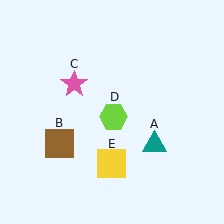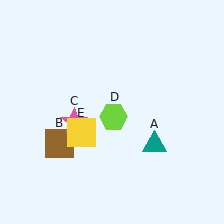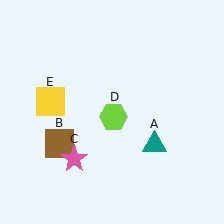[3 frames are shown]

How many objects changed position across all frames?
2 objects changed position: pink star (object C), yellow square (object E).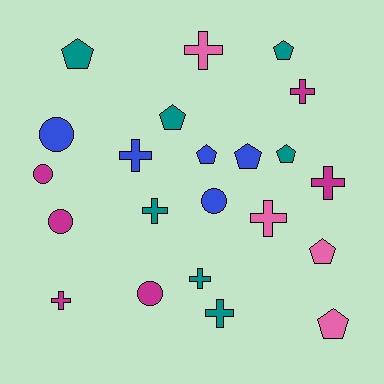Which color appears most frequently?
Teal, with 7 objects.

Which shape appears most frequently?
Cross, with 9 objects.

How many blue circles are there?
There are 2 blue circles.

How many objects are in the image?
There are 22 objects.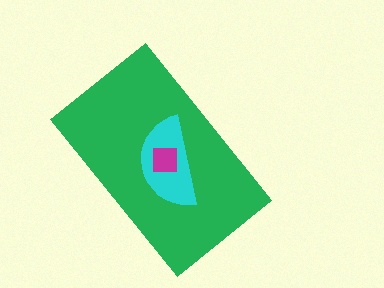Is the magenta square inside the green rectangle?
Yes.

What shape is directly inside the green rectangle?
The cyan semicircle.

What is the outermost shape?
The green rectangle.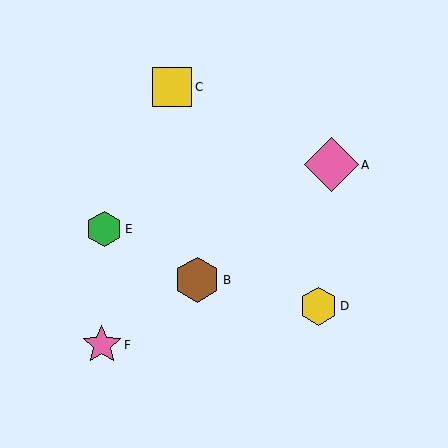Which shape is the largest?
The pink diamond (labeled A) is the largest.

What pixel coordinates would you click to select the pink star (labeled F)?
Click at (102, 345) to select the pink star F.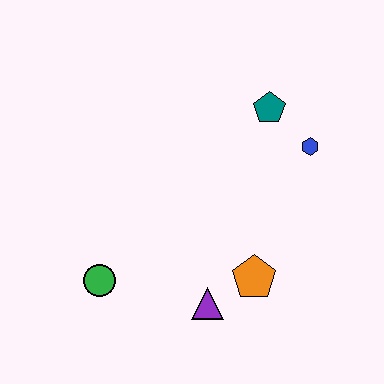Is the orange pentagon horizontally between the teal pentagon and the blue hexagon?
No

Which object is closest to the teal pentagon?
The blue hexagon is closest to the teal pentagon.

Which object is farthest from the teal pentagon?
The green circle is farthest from the teal pentagon.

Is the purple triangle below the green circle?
Yes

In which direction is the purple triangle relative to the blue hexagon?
The purple triangle is below the blue hexagon.